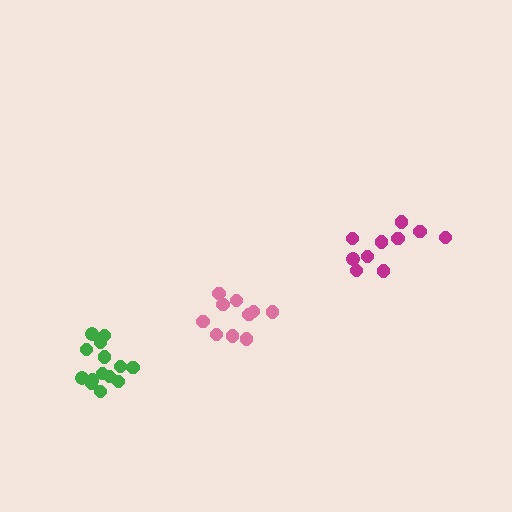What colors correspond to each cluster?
The clusters are colored: magenta, green, pink.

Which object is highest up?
The magenta cluster is topmost.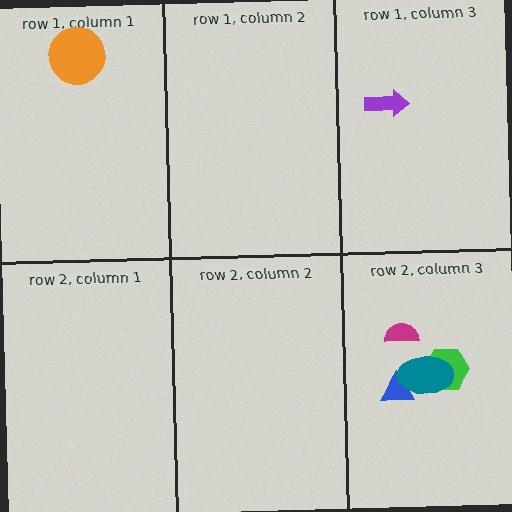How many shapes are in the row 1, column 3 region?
1.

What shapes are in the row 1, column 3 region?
The purple arrow.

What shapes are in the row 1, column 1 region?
The orange circle.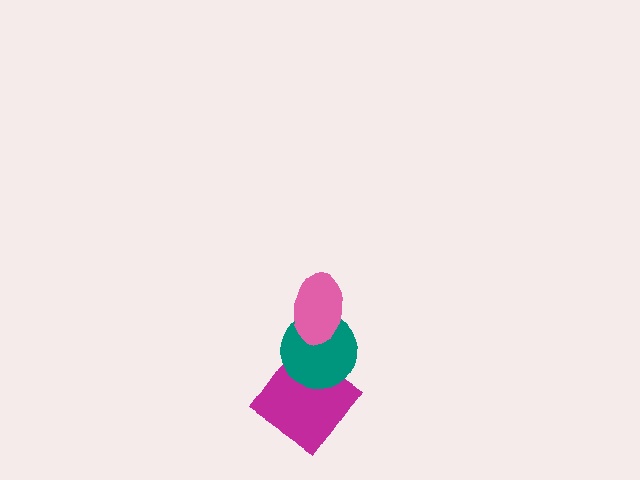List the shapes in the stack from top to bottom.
From top to bottom: the pink ellipse, the teal circle, the magenta diamond.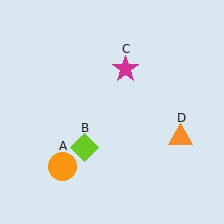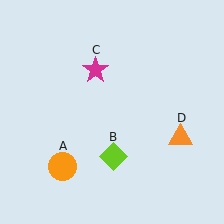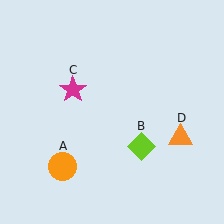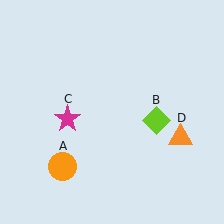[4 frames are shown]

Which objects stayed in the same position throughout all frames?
Orange circle (object A) and orange triangle (object D) remained stationary.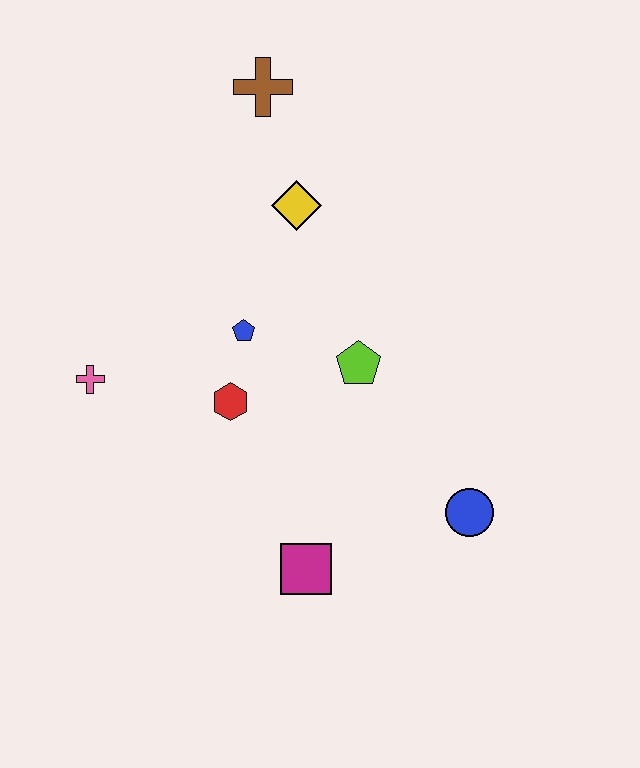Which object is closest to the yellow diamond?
The brown cross is closest to the yellow diamond.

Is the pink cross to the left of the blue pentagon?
Yes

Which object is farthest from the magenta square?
The brown cross is farthest from the magenta square.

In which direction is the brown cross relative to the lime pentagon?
The brown cross is above the lime pentagon.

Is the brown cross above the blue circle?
Yes